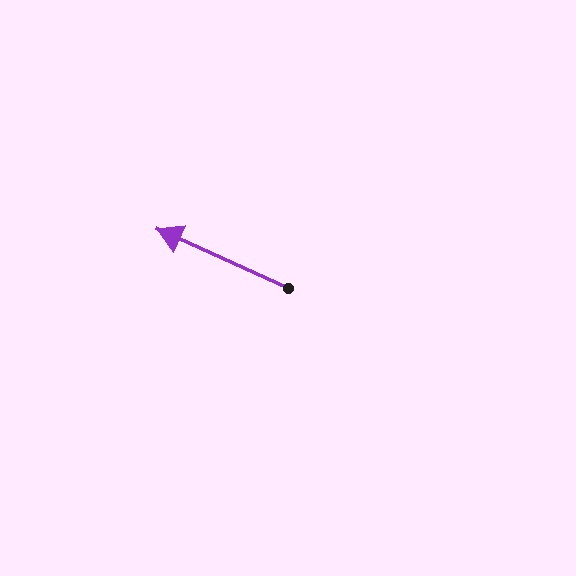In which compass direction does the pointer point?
Northwest.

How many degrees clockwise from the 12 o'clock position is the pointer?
Approximately 294 degrees.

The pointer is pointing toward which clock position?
Roughly 10 o'clock.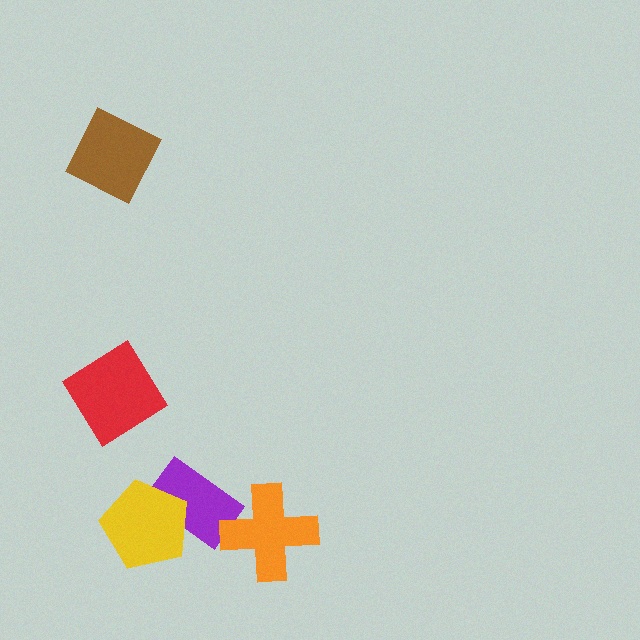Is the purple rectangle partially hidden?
Yes, it is partially covered by another shape.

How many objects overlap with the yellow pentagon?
1 object overlaps with the yellow pentagon.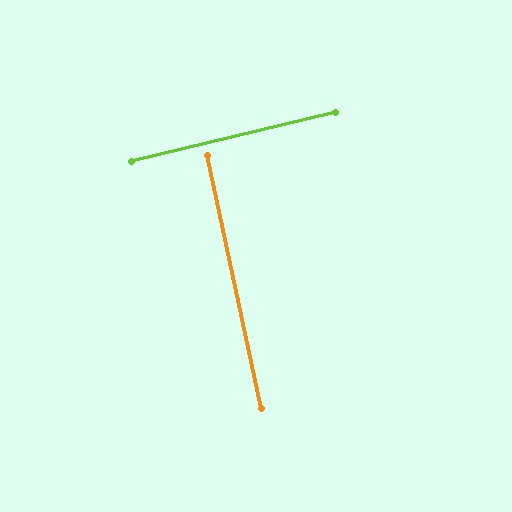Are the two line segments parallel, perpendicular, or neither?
Perpendicular — they meet at approximately 89°.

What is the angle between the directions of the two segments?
Approximately 89 degrees.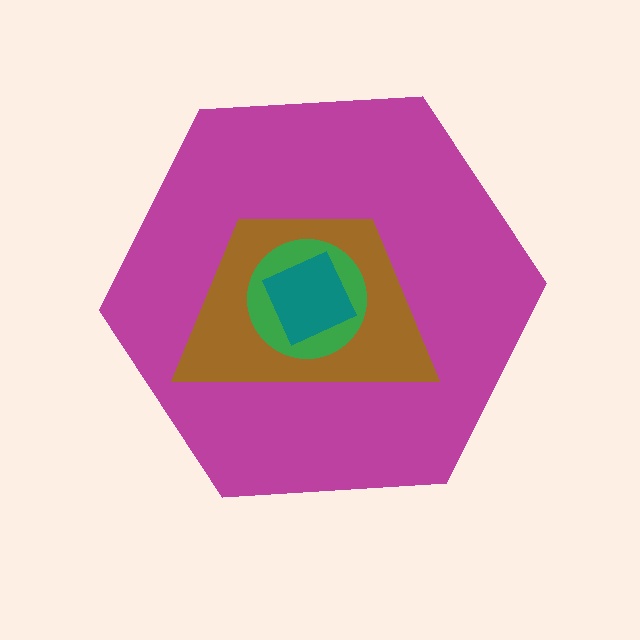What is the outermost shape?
The magenta hexagon.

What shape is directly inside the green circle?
The teal square.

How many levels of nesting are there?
4.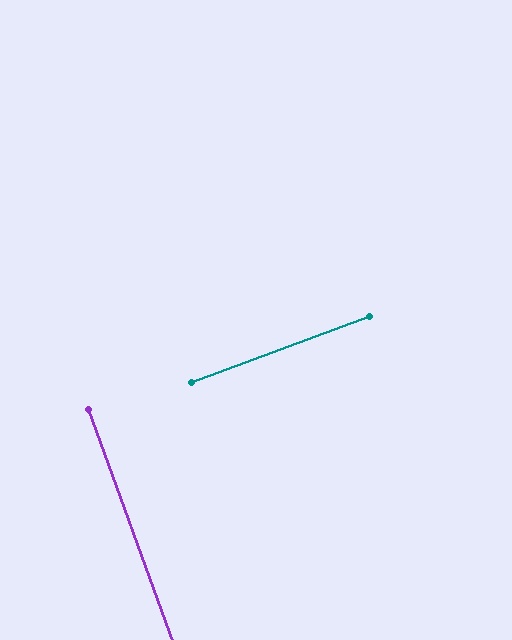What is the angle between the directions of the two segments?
Approximately 90 degrees.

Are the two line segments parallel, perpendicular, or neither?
Perpendicular — they meet at approximately 90°.